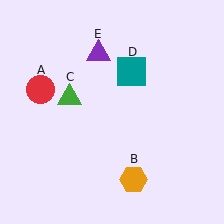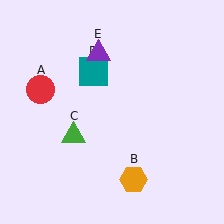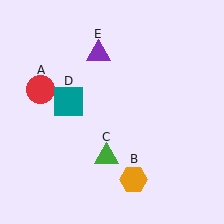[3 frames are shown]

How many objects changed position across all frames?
2 objects changed position: green triangle (object C), teal square (object D).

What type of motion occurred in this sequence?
The green triangle (object C), teal square (object D) rotated counterclockwise around the center of the scene.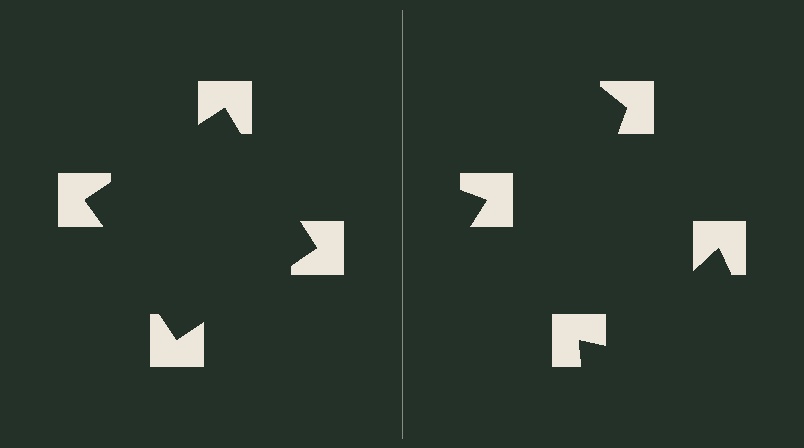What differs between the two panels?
The notched squares are positioned identically on both sides; only the wedge orientations differ. On the left they align to a square; on the right they are misaligned.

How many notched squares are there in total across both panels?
8 — 4 on each side.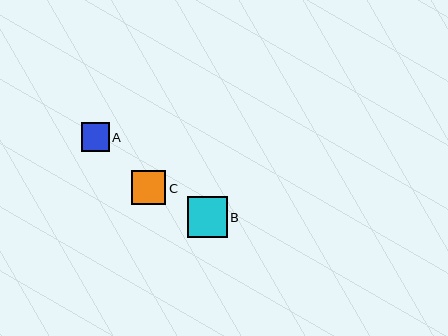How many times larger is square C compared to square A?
Square C is approximately 1.2 times the size of square A.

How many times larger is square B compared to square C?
Square B is approximately 1.2 times the size of square C.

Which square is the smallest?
Square A is the smallest with a size of approximately 28 pixels.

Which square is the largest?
Square B is the largest with a size of approximately 40 pixels.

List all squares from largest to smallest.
From largest to smallest: B, C, A.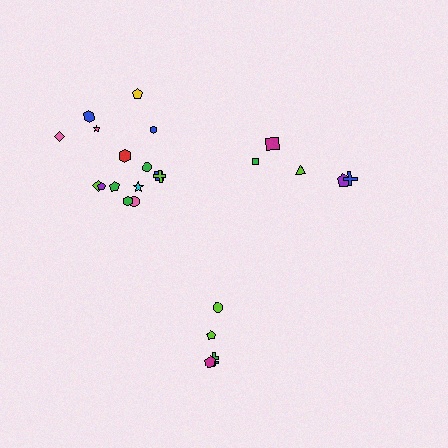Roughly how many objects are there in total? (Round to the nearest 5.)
Roughly 25 objects in total.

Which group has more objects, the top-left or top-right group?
The top-left group.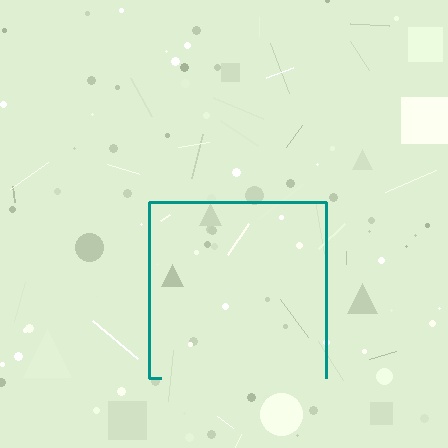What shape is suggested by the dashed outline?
The dashed outline suggests a square.